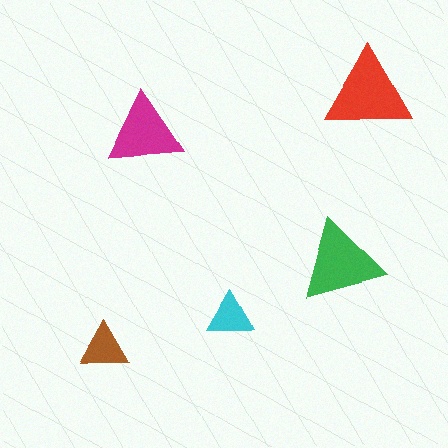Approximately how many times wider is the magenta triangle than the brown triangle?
About 1.5 times wider.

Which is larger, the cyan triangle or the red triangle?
The red one.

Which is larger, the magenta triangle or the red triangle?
The red one.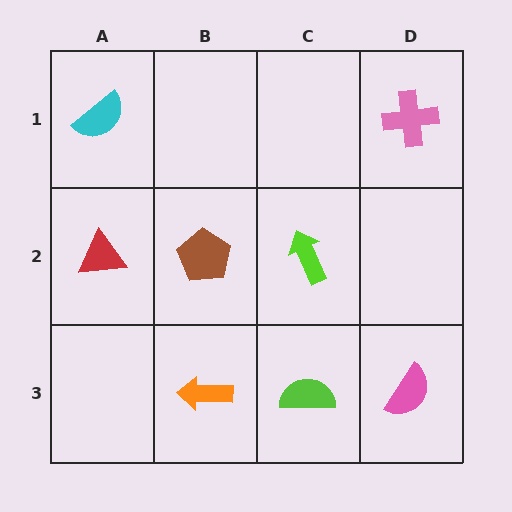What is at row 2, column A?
A red triangle.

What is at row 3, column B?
An orange arrow.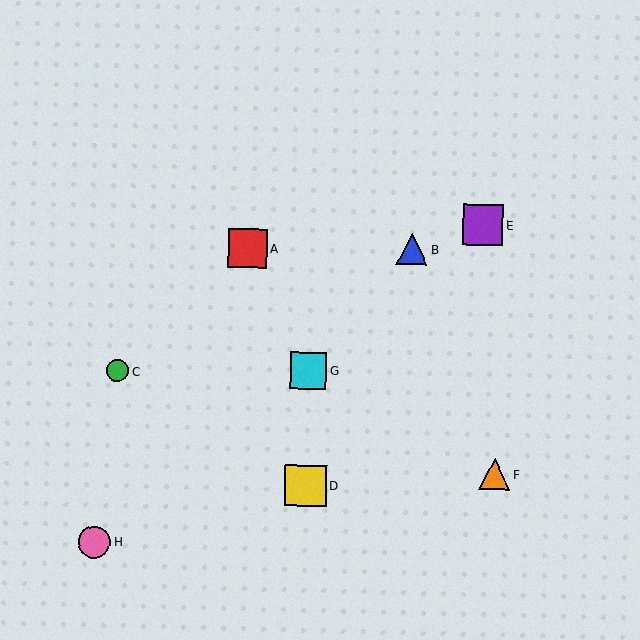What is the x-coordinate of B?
Object B is at x≈412.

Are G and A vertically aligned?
No, G is at x≈308 and A is at x≈248.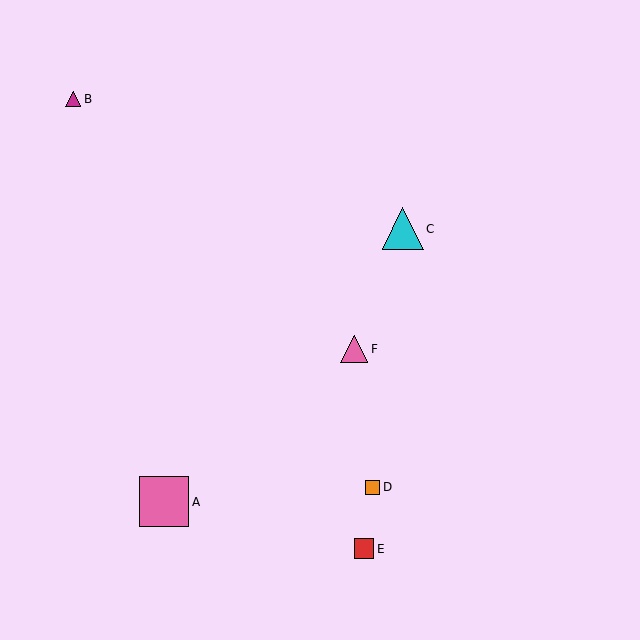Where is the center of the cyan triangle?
The center of the cyan triangle is at (403, 229).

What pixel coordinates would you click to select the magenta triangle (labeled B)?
Click at (73, 99) to select the magenta triangle B.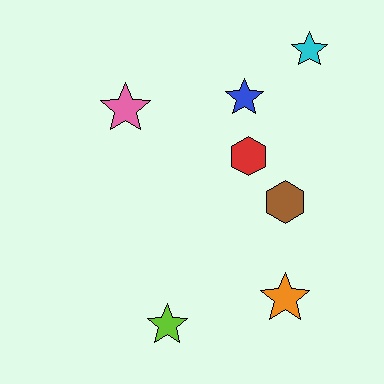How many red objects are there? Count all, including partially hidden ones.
There is 1 red object.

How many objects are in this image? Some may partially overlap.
There are 7 objects.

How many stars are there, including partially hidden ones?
There are 5 stars.